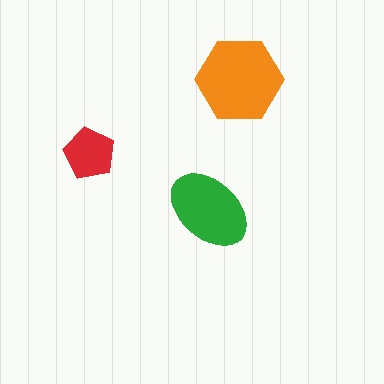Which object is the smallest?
The red pentagon.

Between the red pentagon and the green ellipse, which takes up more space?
The green ellipse.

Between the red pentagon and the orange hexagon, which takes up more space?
The orange hexagon.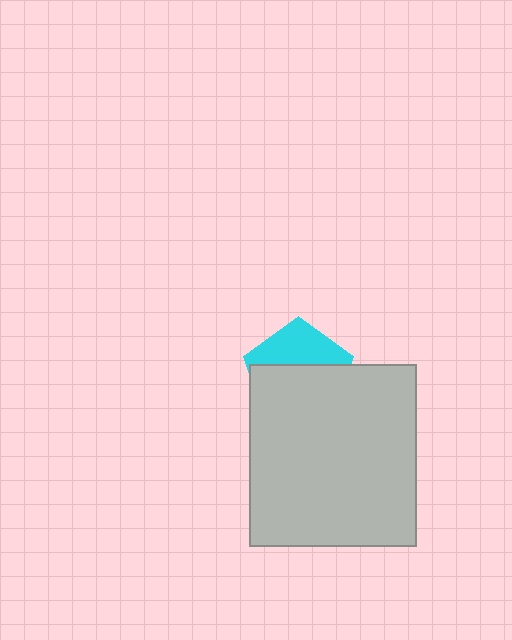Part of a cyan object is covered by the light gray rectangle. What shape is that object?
It is a pentagon.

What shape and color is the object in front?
The object in front is a light gray rectangle.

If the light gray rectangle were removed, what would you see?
You would see the complete cyan pentagon.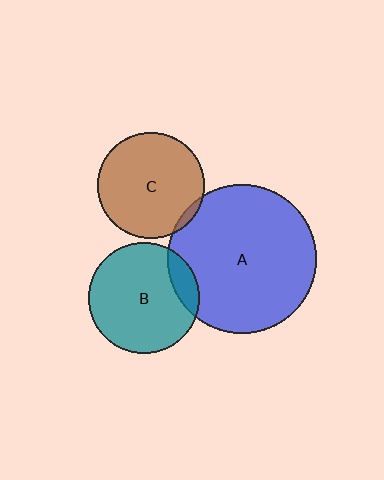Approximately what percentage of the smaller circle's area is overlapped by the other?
Approximately 5%.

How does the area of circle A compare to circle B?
Approximately 1.8 times.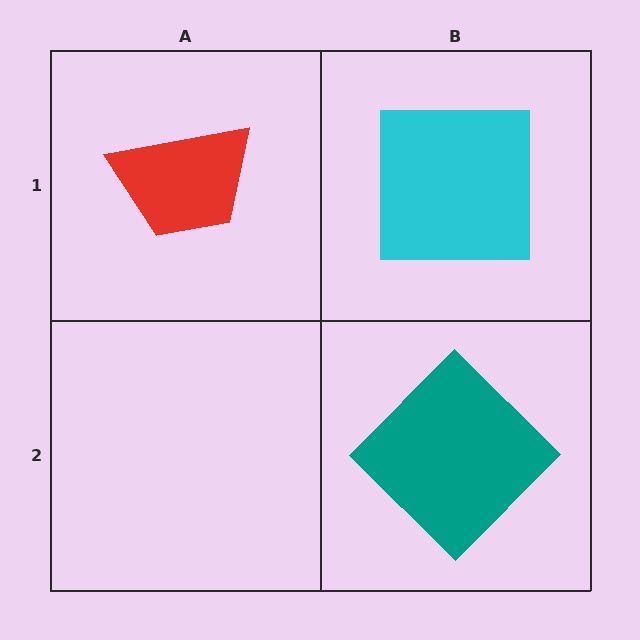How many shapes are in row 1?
2 shapes.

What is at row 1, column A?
A red trapezoid.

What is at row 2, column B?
A teal diamond.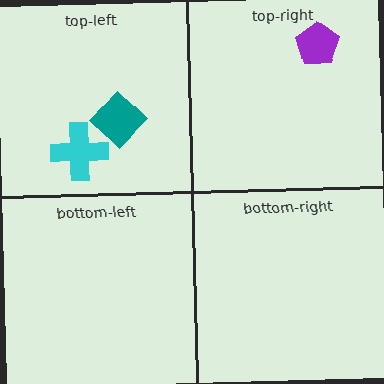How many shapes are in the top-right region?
1.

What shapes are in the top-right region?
The purple pentagon.